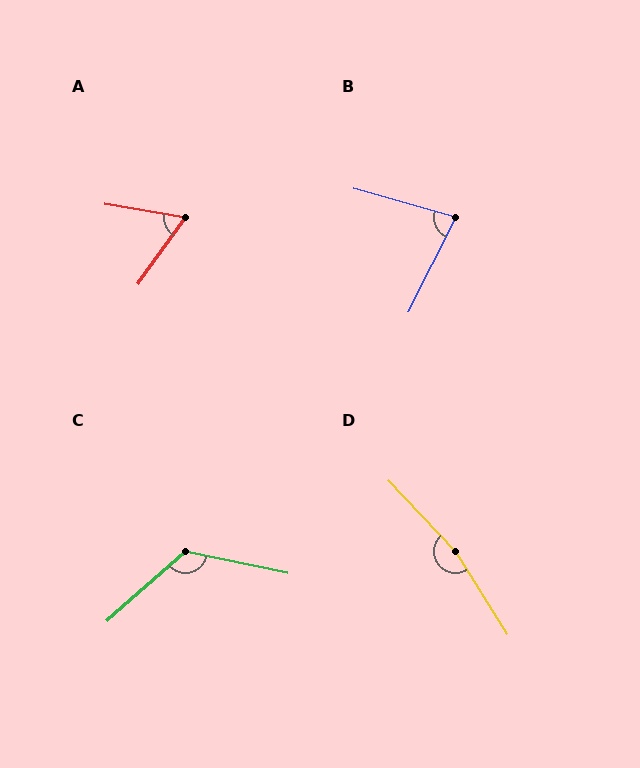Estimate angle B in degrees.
Approximately 79 degrees.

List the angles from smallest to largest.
A (64°), B (79°), C (127°), D (168°).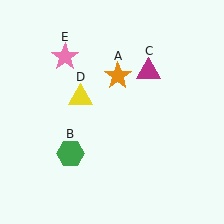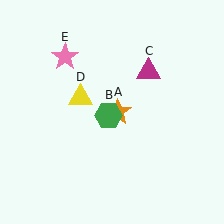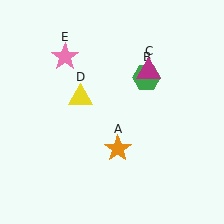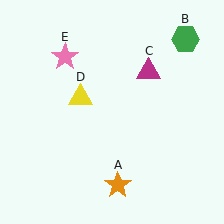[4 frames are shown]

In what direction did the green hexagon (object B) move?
The green hexagon (object B) moved up and to the right.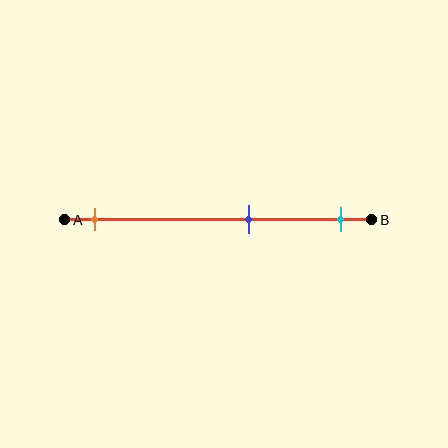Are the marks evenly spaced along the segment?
No, the marks are not evenly spaced.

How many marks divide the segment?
There are 3 marks dividing the segment.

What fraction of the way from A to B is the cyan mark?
The cyan mark is approximately 90% (0.9) of the way from A to B.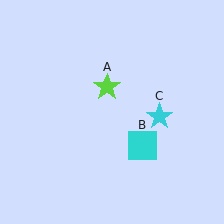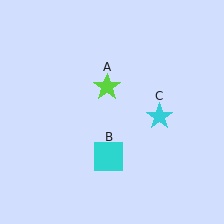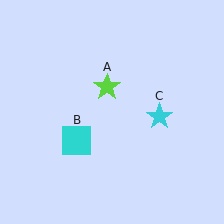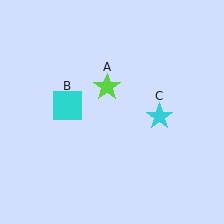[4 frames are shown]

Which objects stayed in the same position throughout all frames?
Lime star (object A) and cyan star (object C) remained stationary.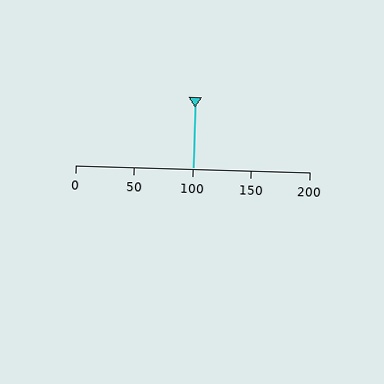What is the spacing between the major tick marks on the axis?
The major ticks are spaced 50 apart.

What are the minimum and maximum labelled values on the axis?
The axis runs from 0 to 200.